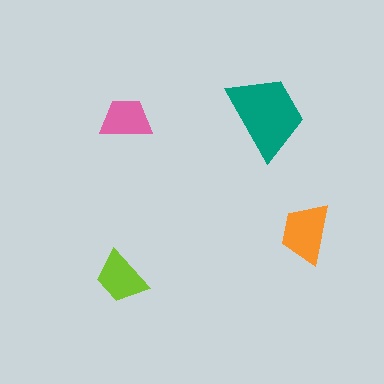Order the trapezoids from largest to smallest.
the teal one, the orange one, the lime one, the pink one.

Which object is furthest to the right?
The orange trapezoid is rightmost.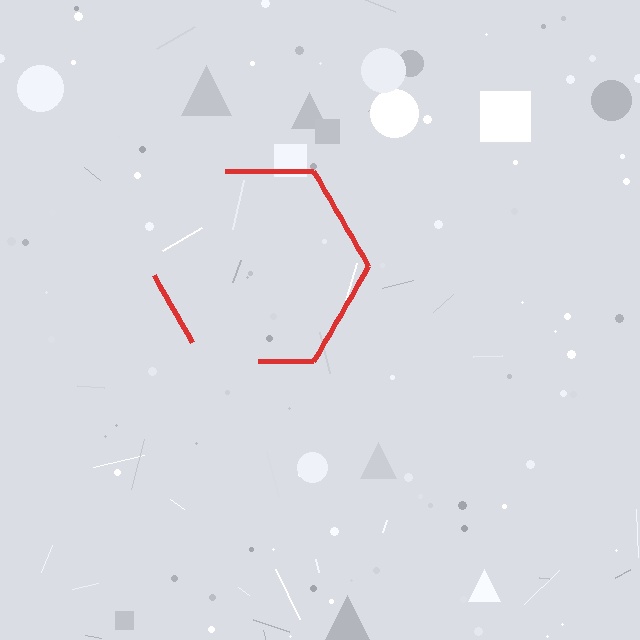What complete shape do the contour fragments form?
The contour fragments form a hexagon.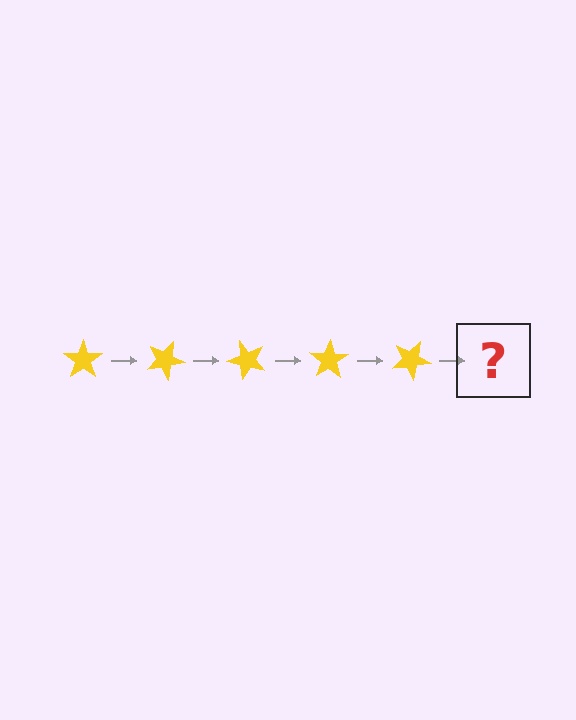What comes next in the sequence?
The next element should be a yellow star rotated 125 degrees.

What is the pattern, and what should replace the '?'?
The pattern is that the star rotates 25 degrees each step. The '?' should be a yellow star rotated 125 degrees.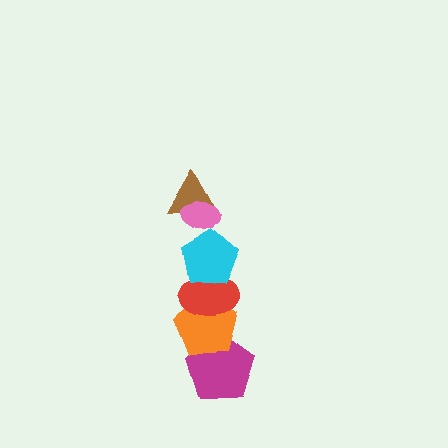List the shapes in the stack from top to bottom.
From top to bottom: the pink ellipse, the brown triangle, the cyan pentagon, the red ellipse, the orange pentagon, the magenta pentagon.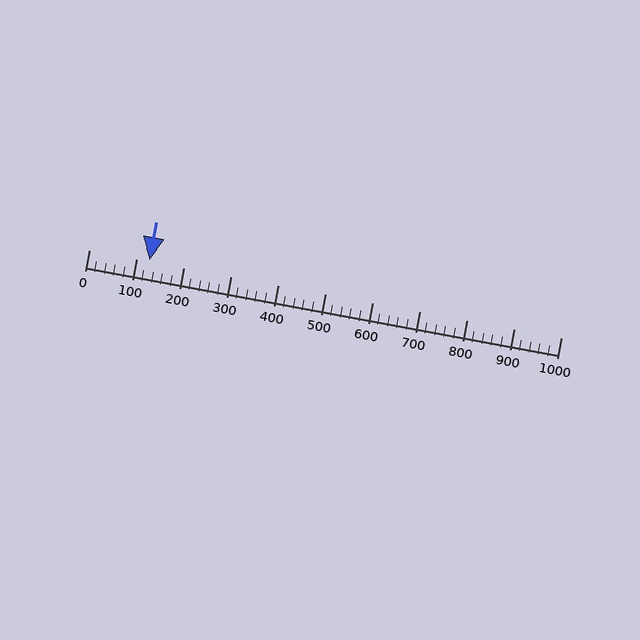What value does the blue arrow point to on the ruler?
The blue arrow points to approximately 128.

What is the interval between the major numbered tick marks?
The major tick marks are spaced 100 units apart.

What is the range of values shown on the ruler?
The ruler shows values from 0 to 1000.